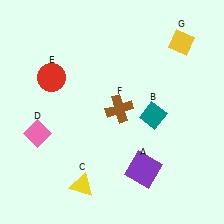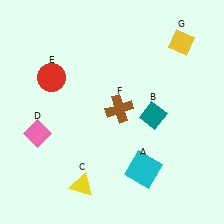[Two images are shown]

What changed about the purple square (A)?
In Image 1, A is purple. In Image 2, it changed to cyan.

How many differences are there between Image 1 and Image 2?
There is 1 difference between the two images.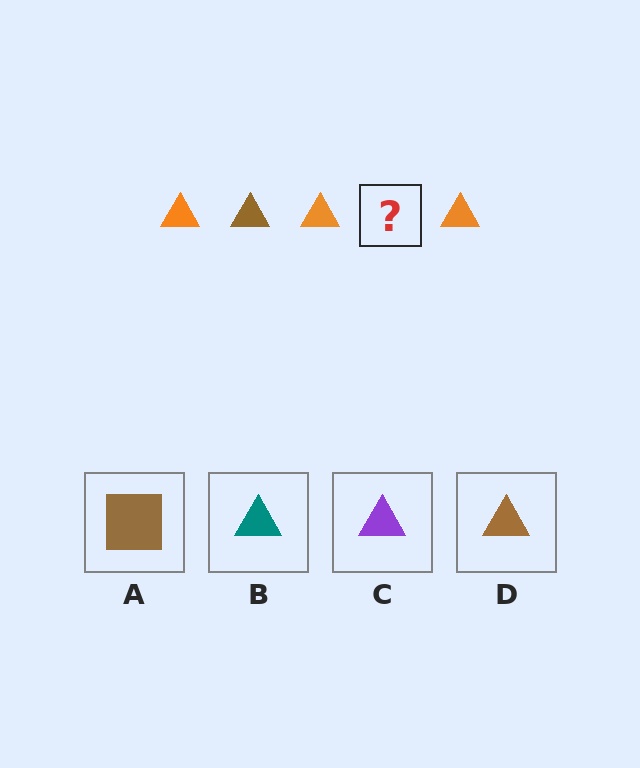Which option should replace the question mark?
Option D.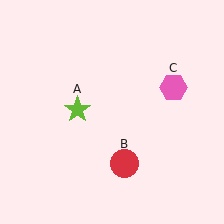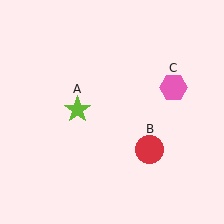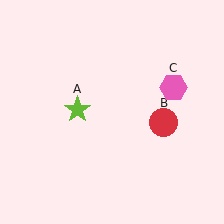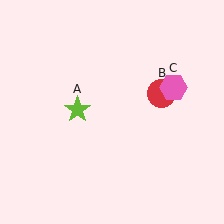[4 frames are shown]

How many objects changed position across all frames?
1 object changed position: red circle (object B).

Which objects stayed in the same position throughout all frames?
Lime star (object A) and pink hexagon (object C) remained stationary.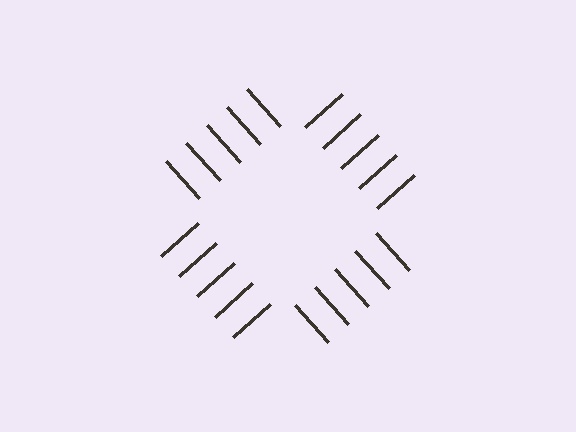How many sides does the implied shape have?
4 sides — the line-ends trace a square.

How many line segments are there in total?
20 — 5 along each of the 4 edges.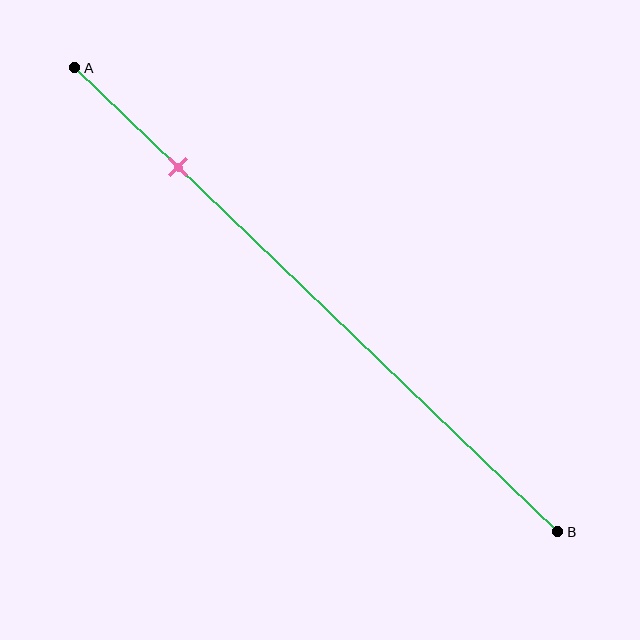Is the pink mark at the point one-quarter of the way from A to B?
No, the mark is at about 20% from A, not at the 25% one-quarter point.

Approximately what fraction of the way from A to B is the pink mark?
The pink mark is approximately 20% of the way from A to B.